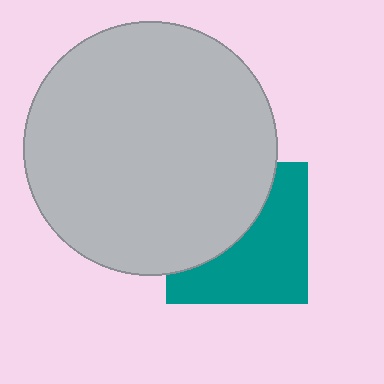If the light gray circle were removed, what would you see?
You would see the complete teal square.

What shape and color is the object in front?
The object in front is a light gray circle.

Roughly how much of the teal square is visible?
About half of it is visible (roughly 53%).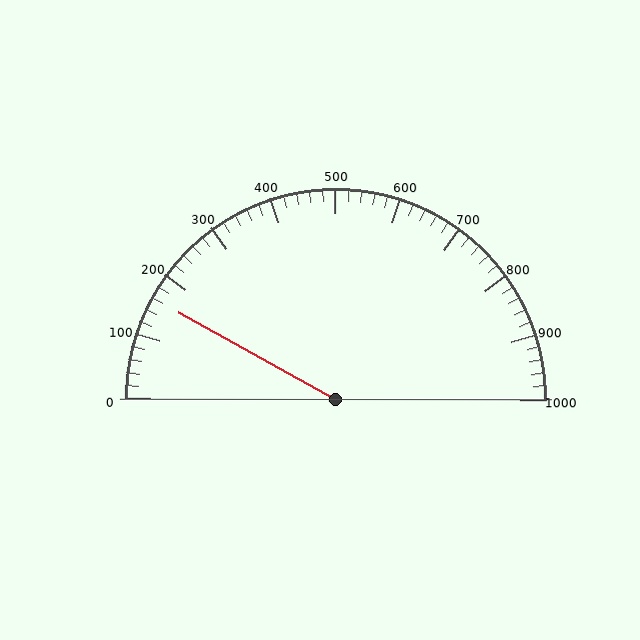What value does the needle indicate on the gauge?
The needle indicates approximately 160.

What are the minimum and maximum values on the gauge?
The gauge ranges from 0 to 1000.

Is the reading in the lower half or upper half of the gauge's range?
The reading is in the lower half of the range (0 to 1000).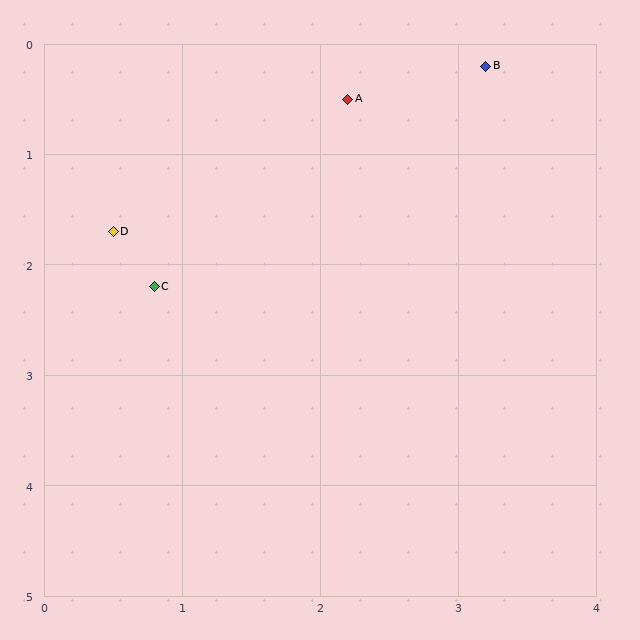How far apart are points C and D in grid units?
Points C and D are about 0.6 grid units apart.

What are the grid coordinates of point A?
Point A is at approximately (2.2, 0.5).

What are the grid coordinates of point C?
Point C is at approximately (0.8, 2.2).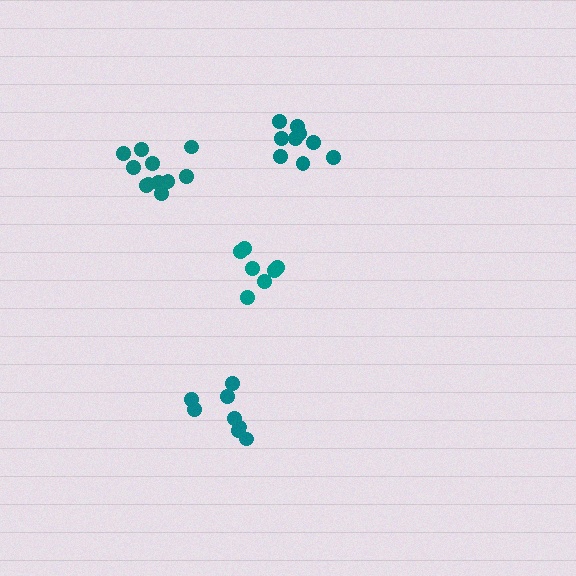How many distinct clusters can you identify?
There are 4 distinct clusters.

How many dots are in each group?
Group 1: 7 dots, Group 2: 11 dots, Group 3: 8 dots, Group 4: 9 dots (35 total).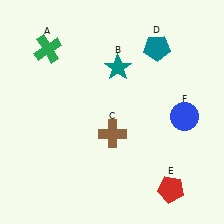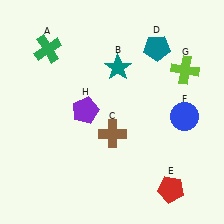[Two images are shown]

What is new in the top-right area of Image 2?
A lime cross (G) was added in the top-right area of Image 2.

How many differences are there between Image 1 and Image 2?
There are 2 differences between the two images.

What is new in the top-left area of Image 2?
A purple pentagon (H) was added in the top-left area of Image 2.